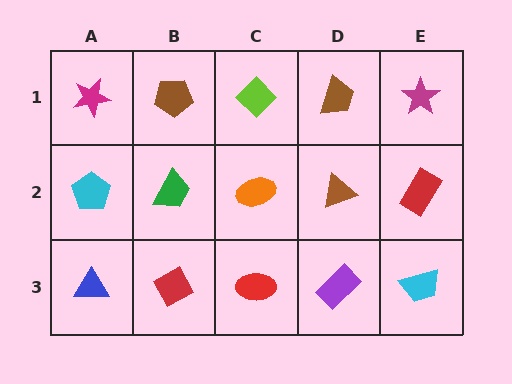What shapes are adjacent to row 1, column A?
A cyan pentagon (row 2, column A), a brown pentagon (row 1, column B).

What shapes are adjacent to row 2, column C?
A lime diamond (row 1, column C), a red ellipse (row 3, column C), a green trapezoid (row 2, column B), a brown triangle (row 2, column D).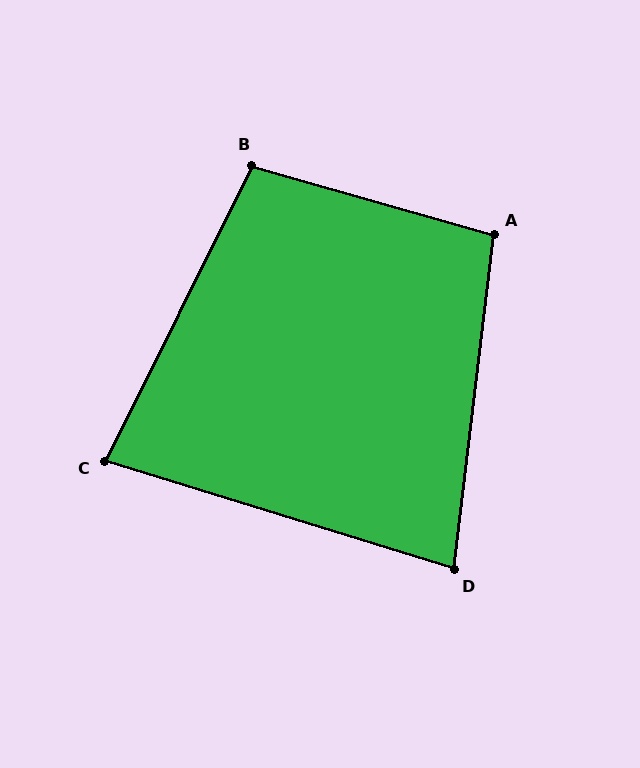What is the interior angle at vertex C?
Approximately 81 degrees (acute).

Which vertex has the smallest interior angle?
D, at approximately 80 degrees.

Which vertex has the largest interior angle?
B, at approximately 100 degrees.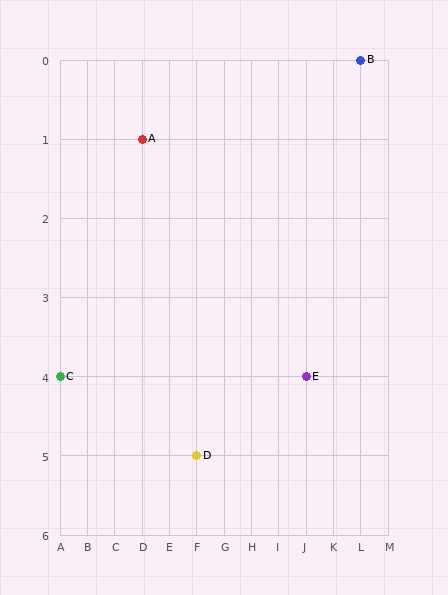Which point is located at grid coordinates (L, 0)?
Point B is at (L, 0).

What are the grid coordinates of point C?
Point C is at grid coordinates (A, 4).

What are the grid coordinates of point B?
Point B is at grid coordinates (L, 0).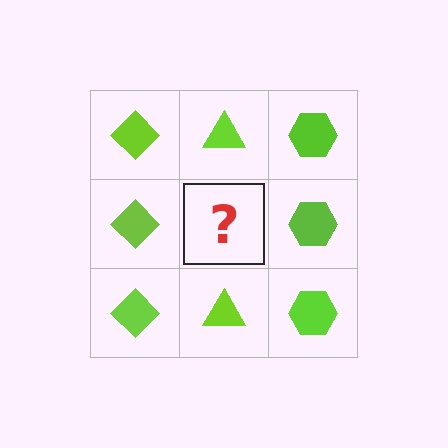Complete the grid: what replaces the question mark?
The question mark should be replaced with a lime triangle.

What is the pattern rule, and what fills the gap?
The rule is that each column has a consistent shape. The gap should be filled with a lime triangle.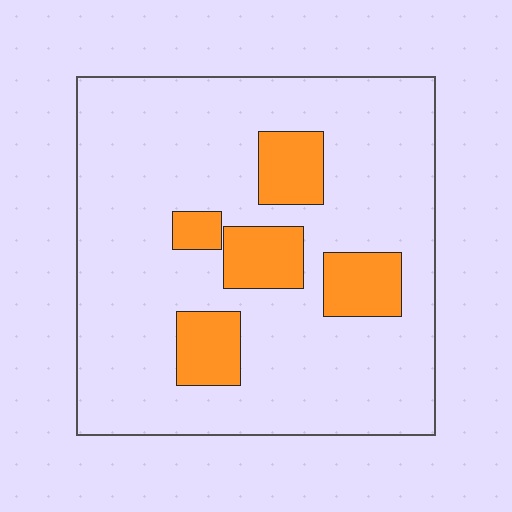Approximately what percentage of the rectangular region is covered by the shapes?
Approximately 15%.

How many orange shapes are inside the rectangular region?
5.